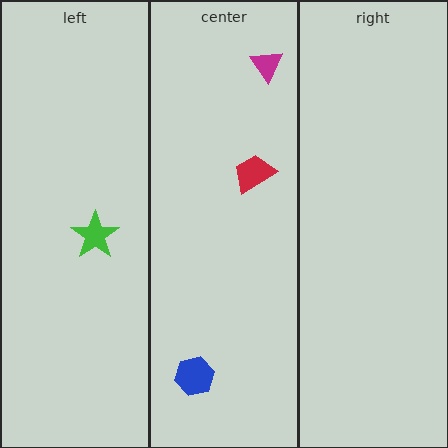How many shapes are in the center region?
3.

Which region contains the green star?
The left region.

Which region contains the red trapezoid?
The center region.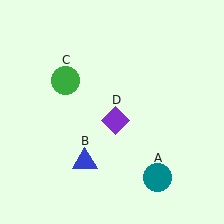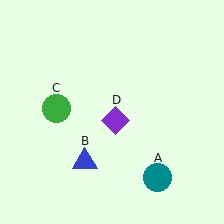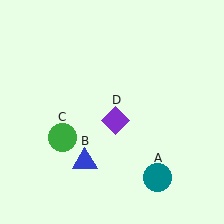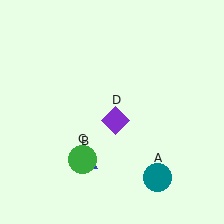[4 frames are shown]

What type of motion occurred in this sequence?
The green circle (object C) rotated counterclockwise around the center of the scene.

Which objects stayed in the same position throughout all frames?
Teal circle (object A) and blue triangle (object B) and purple diamond (object D) remained stationary.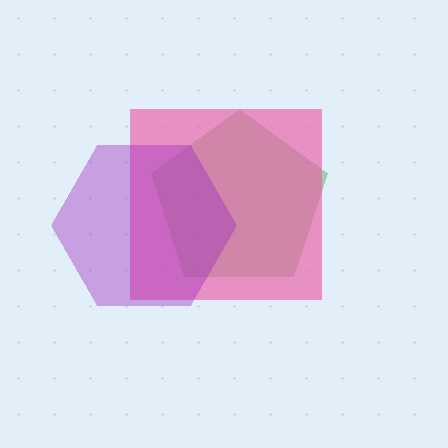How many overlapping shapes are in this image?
There are 3 overlapping shapes in the image.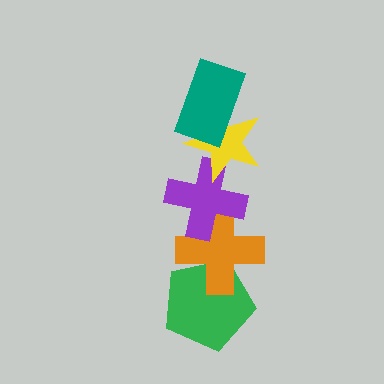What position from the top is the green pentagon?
The green pentagon is 5th from the top.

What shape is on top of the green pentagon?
The orange cross is on top of the green pentagon.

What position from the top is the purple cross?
The purple cross is 3rd from the top.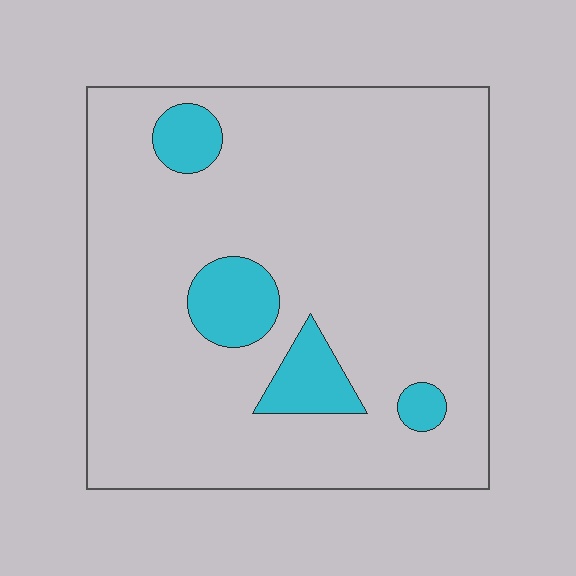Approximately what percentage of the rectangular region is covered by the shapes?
Approximately 10%.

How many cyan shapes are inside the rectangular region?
4.